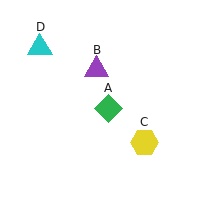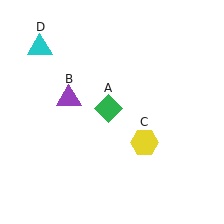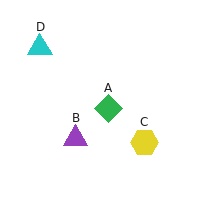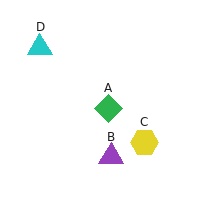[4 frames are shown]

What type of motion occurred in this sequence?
The purple triangle (object B) rotated counterclockwise around the center of the scene.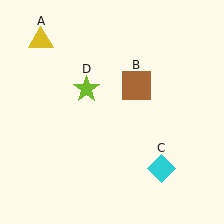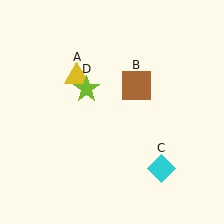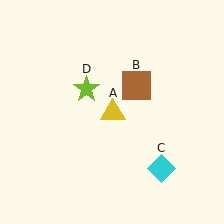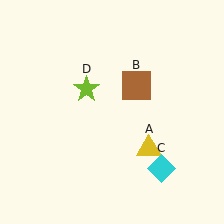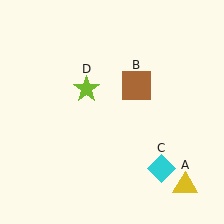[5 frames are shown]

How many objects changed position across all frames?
1 object changed position: yellow triangle (object A).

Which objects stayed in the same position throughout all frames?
Brown square (object B) and cyan diamond (object C) and lime star (object D) remained stationary.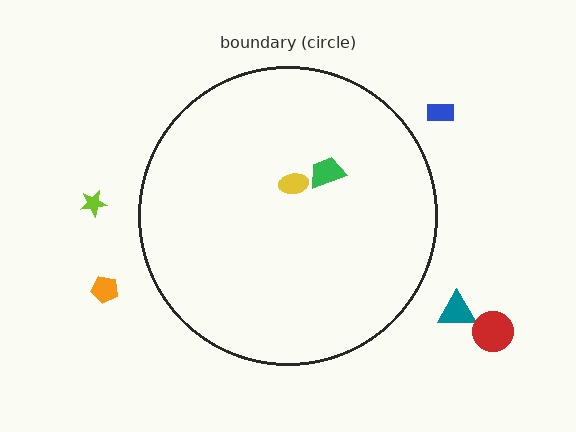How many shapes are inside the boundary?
2 inside, 5 outside.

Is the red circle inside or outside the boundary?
Outside.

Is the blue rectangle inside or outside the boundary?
Outside.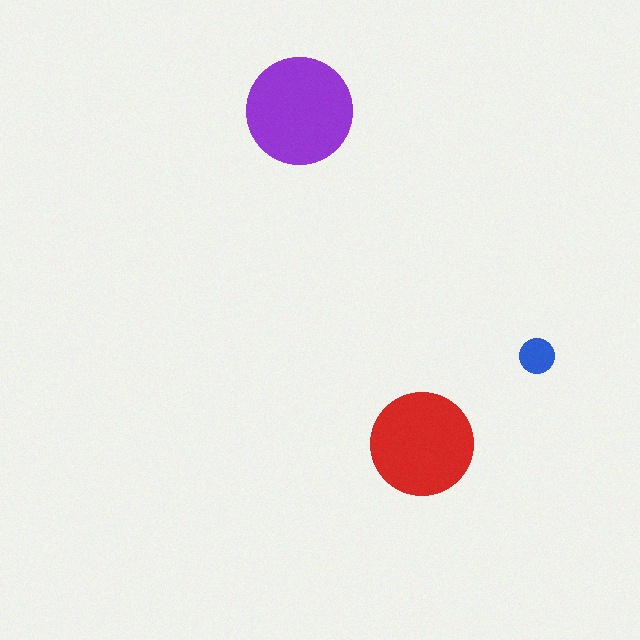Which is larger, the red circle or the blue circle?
The red one.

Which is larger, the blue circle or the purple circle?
The purple one.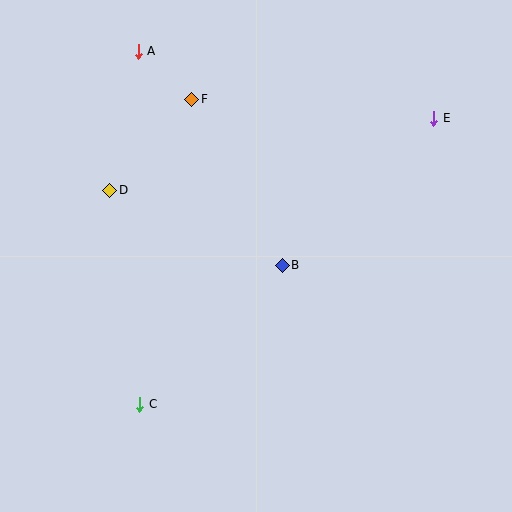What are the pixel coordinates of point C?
Point C is at (140, 404).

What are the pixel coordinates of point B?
Point B is at (282, 266).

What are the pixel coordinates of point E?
Point E is at (434, 118).